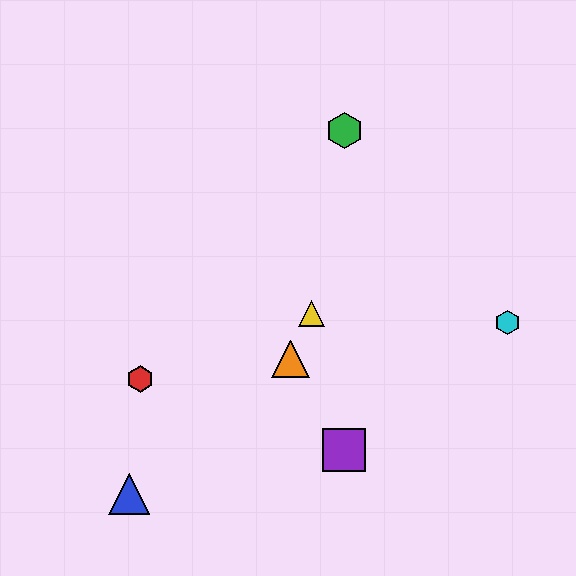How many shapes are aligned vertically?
2 shapes (the green hexagon, the purple square) are aligned vertically.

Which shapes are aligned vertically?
The green hexagon, the purple square are aligned vertically.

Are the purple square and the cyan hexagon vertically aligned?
No, the purple square is at x≈344 and the cyan hexagon is at x≈508.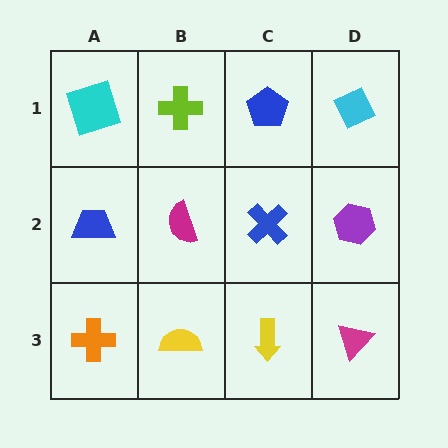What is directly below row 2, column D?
A magenta triangle.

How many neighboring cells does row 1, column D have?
2.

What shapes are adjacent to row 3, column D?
A purple hexagon (row 2, column D), a yellow arrow (row 3, column C).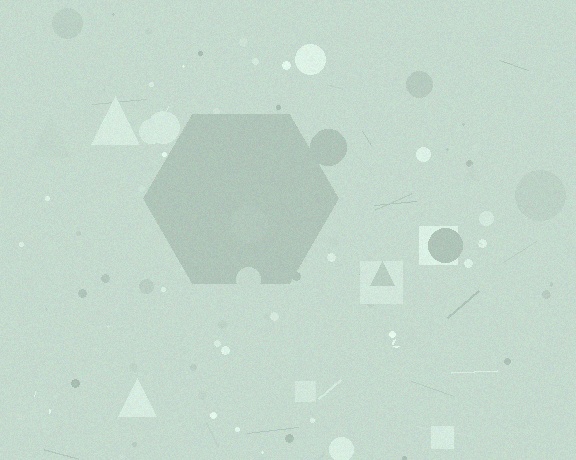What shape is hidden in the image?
A hexagon is hidden in the image.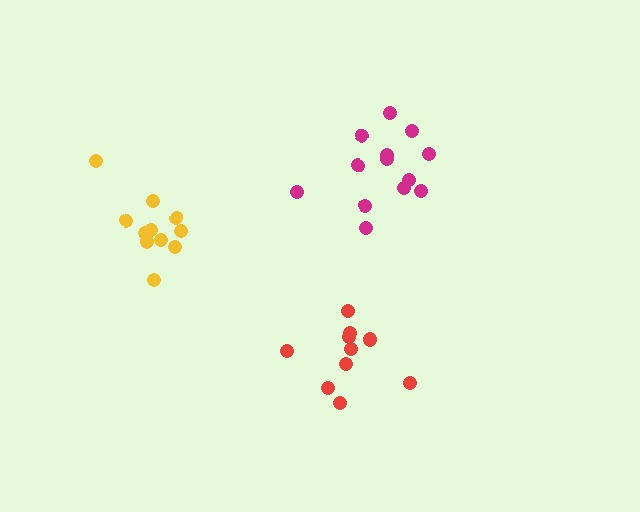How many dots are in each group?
Group 1: 10 dots, Group 2: 11 dots, Group 3: 13 dots (34 total).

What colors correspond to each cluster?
The clusters are colored: red, yellow, magenta.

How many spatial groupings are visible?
There are 3 spatial groupings.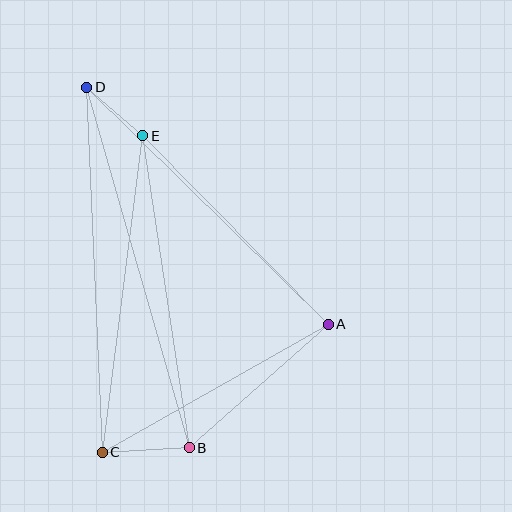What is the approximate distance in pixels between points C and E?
The distance between C and E is approximately 319 pixels.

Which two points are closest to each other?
Points D and E are closest to each other.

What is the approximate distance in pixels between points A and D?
The distance between A and D is approximately 338 pixels.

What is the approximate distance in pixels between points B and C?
The distance between B and C is approximately 87 pixels.